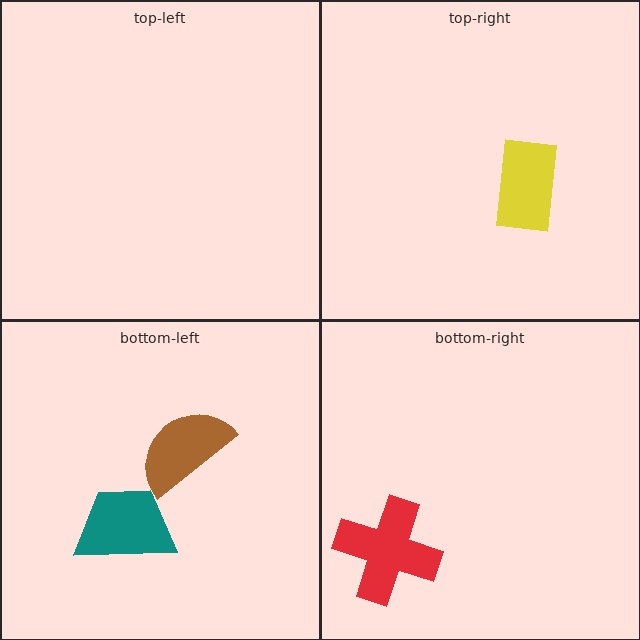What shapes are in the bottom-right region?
The red cross.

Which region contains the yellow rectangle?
The top-right region.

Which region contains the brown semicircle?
The bottom-left region.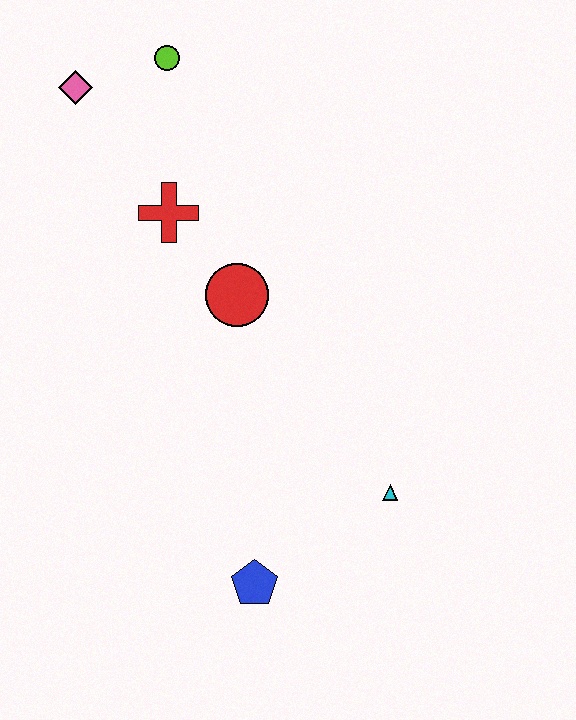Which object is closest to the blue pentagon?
The cyan triangle is closest to the blue pentagon.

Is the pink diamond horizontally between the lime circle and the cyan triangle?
No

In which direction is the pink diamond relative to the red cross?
The pink diamond is above the red cross.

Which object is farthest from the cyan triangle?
The pink diamond is farthest from the cyan triangle.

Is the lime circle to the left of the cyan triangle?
Yes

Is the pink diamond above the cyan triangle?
Yes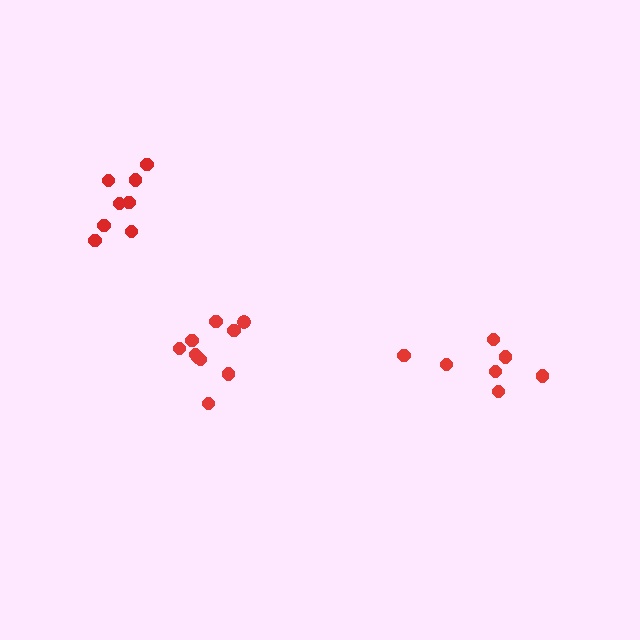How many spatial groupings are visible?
There are 3 spatial groupings.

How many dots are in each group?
Group 1: 10 dots, Group 2: 9 dots, Group 3: 7 dots (26 total).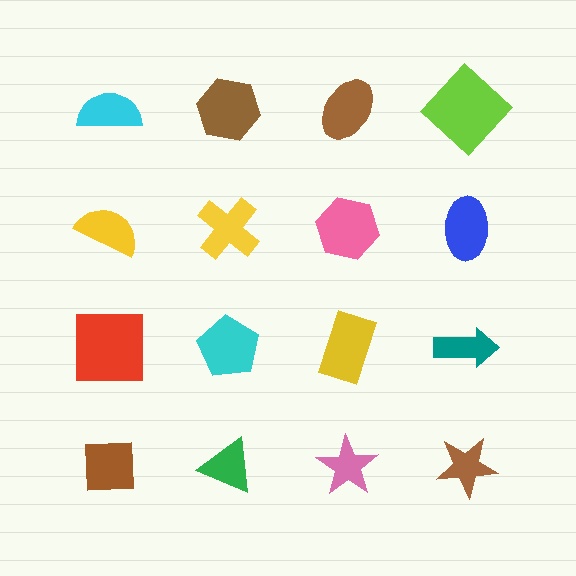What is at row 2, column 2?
A yellow cross.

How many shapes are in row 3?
4 shapes.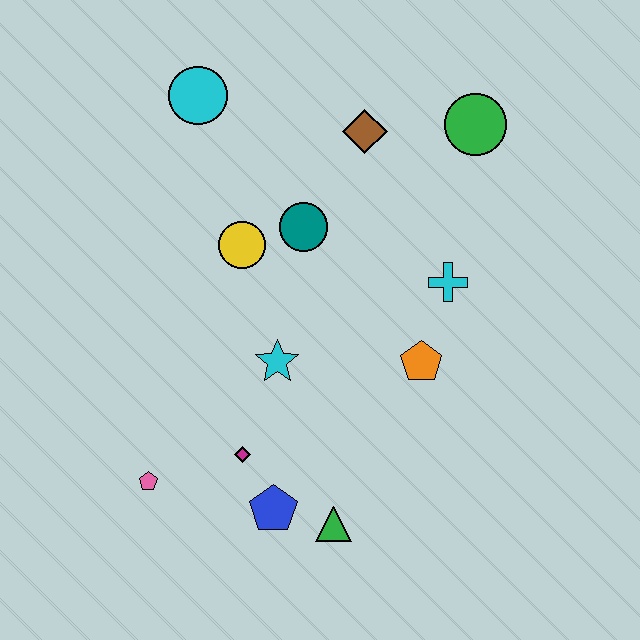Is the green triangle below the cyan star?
Yes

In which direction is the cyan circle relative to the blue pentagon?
The cyan circle is above the blue pentagon.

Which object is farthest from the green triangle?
The cyan circle is farthest from the green triangle.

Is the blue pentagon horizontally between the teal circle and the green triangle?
No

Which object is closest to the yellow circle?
The teal circle is closest to the yellow circle.